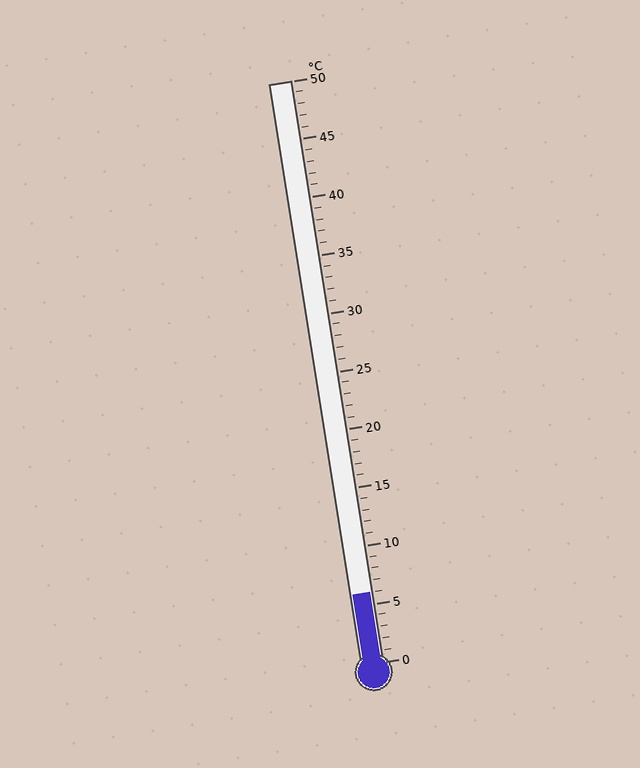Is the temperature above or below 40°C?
The temperature is below 40°C.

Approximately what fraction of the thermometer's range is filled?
The thermometer is filled to approximately 10% of its range.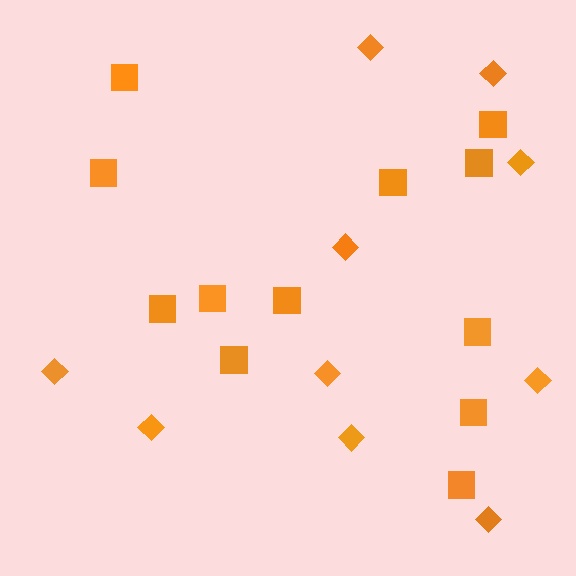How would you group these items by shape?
There are 2 groups: one group of diamonds (10) and one group of squares (12).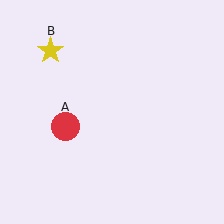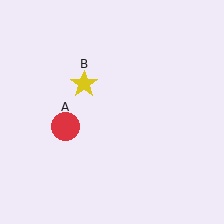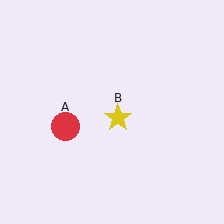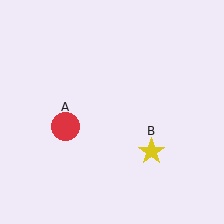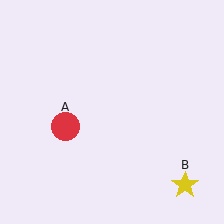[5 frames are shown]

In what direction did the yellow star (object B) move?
The yellow star (object B) moved down and to the right.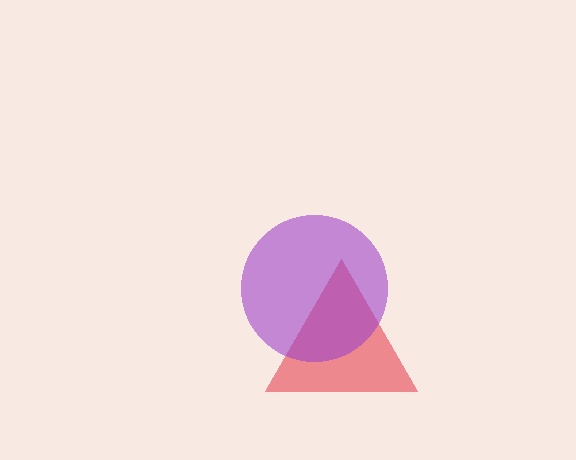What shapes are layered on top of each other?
The layered shapes are: a red triangle, a purple circle.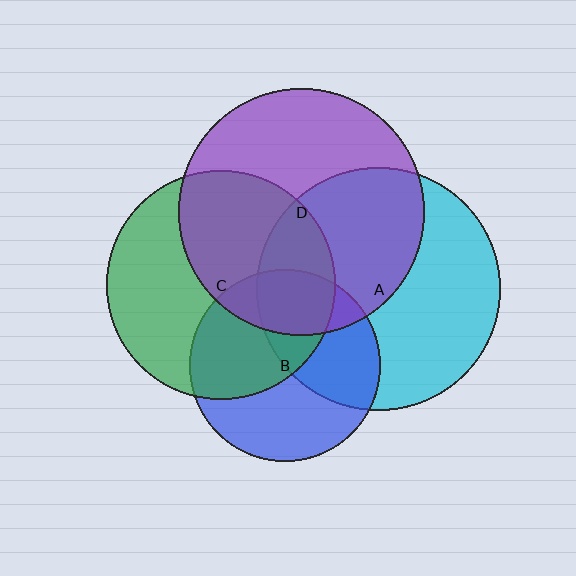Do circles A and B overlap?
Yes.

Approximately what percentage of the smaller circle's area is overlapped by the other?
Approximately 40%.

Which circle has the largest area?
Circle D (purple).